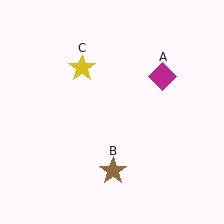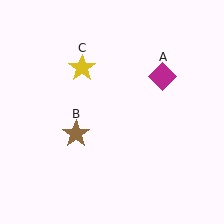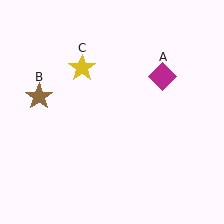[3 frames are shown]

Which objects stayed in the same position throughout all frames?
Magenta diamond (object A) and yellow star (object C) remained stationary.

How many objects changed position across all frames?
1 object changed position: brown star (object B).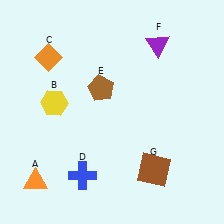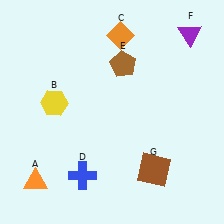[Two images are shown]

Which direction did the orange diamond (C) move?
The orange diamond (C) moved right.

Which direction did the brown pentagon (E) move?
The brown pentagon (E) moved up.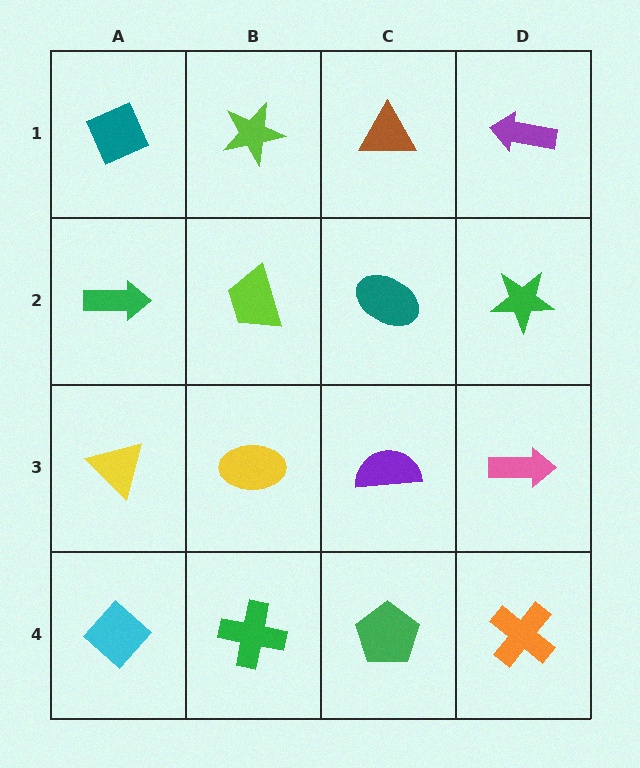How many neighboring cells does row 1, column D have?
2.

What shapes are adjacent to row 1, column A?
A green arrow (row 2, column A), a lime star (row 1, column B).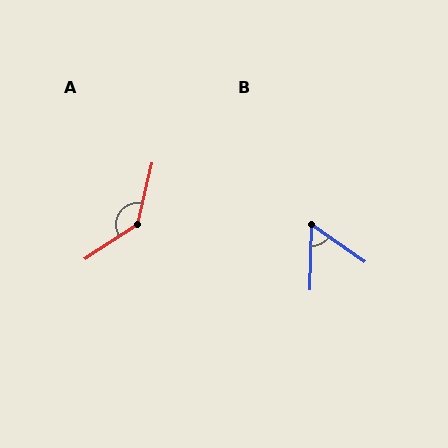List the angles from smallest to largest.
B (56°), A (137°).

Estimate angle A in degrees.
Approximately 137 degrees.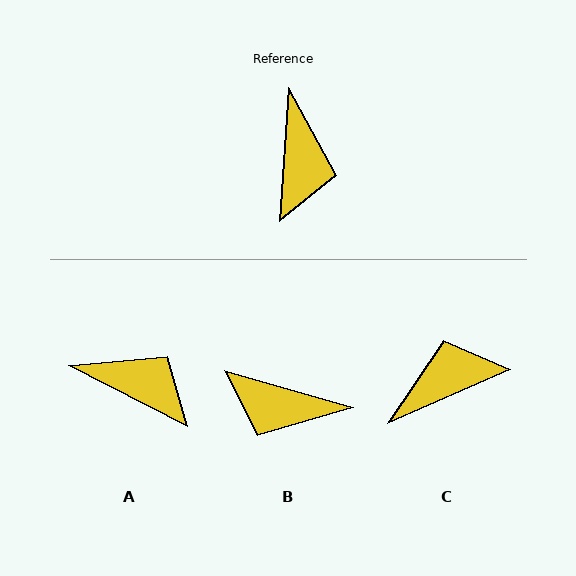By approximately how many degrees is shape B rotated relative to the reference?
Approximately 102 degrees clockwise.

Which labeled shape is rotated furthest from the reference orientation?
C, about 117 degrees away.